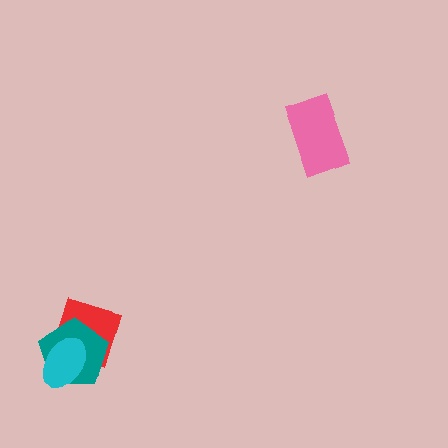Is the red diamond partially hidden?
Yes, it is partially covered by another shape.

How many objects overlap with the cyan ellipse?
2 objects overlap with the cyan ellipse.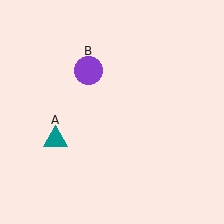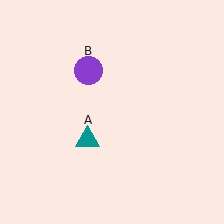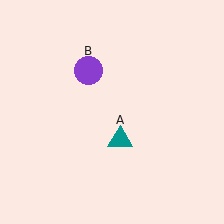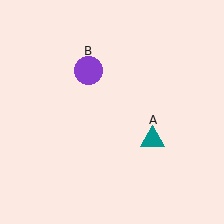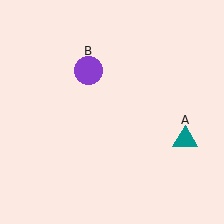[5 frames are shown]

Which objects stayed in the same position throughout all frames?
Purple circle (object B) remained stationary.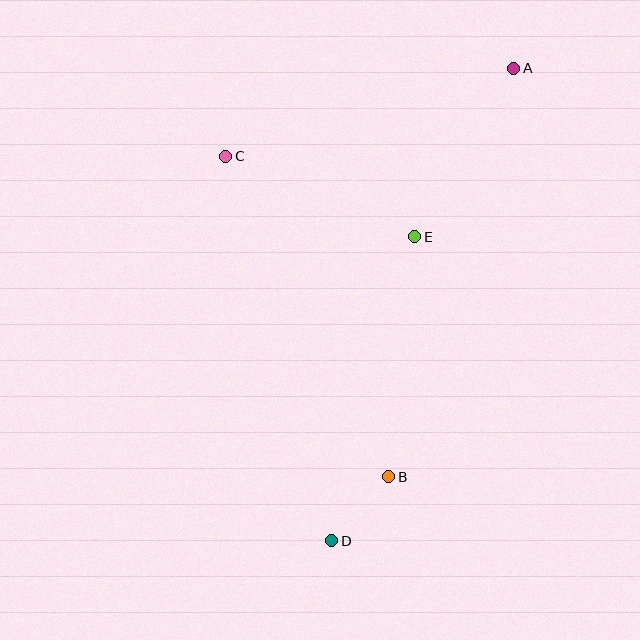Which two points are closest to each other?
Points B and D are closest to each other.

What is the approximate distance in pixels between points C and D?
The distance between C and D is approximately 398 pixels.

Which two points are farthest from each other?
Points A and D are farthest from each other.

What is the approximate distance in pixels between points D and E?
The distance between D and E is approximately 315 pixels.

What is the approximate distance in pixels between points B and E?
The distance between B and E is approximately 242 pixels.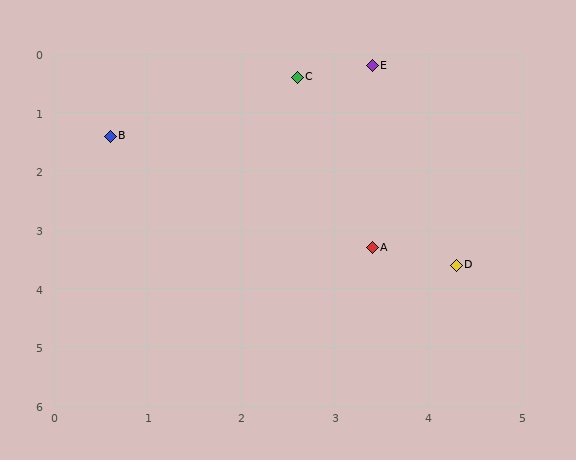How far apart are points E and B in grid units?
Points E and B are about 3.0 grid units apart.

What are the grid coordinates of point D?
Point D is at approximately (4.3, 3.6).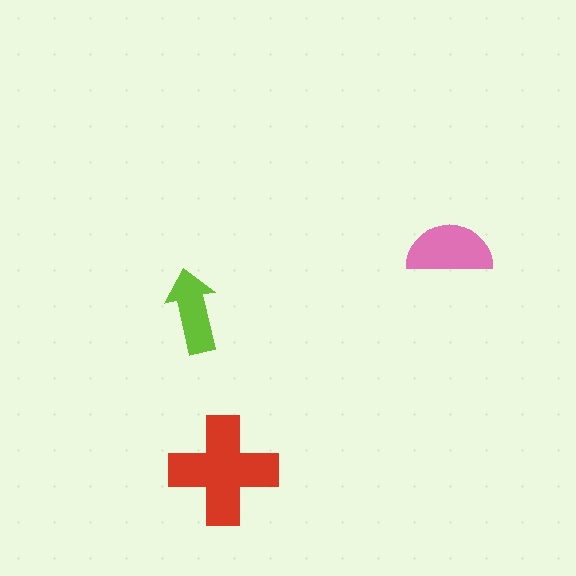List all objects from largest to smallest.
The red cross, the pink semicircle, the lime arrow.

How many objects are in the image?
There are 3 objects in the image.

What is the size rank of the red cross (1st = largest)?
1st.